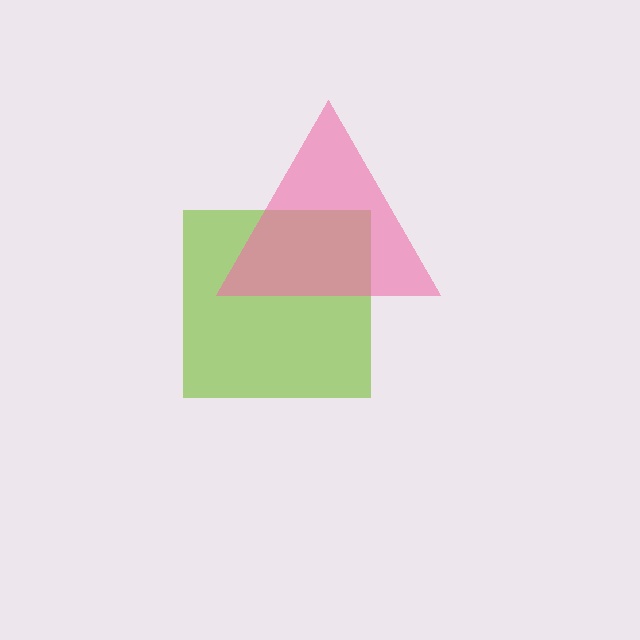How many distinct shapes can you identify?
There are 2 distinct shapes: a lime square, a pink triangle.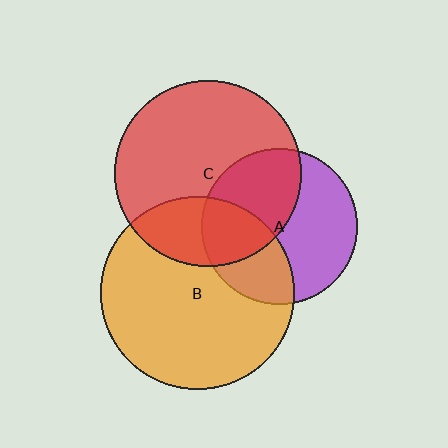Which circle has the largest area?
Circle B (orange).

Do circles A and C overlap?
Yes.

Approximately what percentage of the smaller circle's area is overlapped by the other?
Approximately 45%.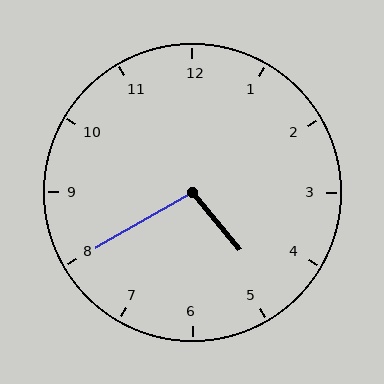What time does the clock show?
4:40.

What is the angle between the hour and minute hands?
Approximately 100 degrees.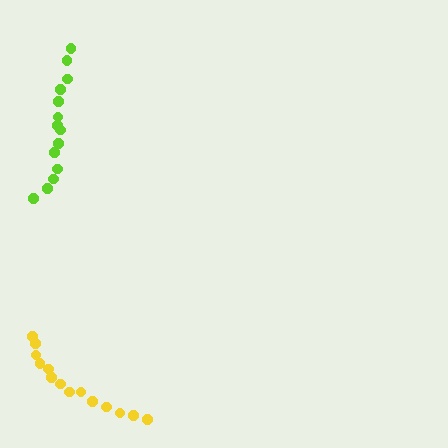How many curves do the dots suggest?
There are 2 distinct paths.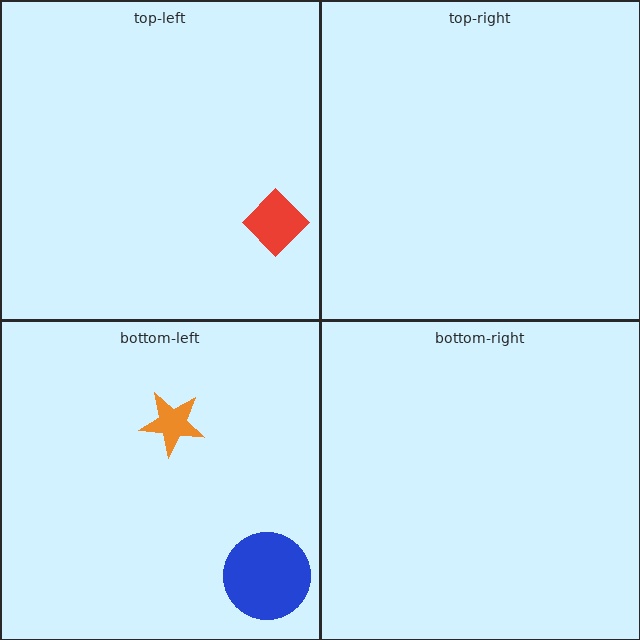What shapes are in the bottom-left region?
The blue circle, the orange star.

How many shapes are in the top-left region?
1.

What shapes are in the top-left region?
The red diamond.